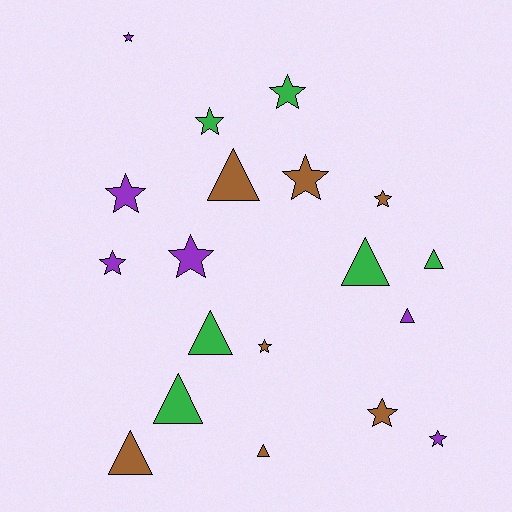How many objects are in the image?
There are 19 objects.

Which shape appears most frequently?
Star, with 11 objects.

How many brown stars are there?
There are 4 brown stars.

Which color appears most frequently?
Brown, with 7 objects.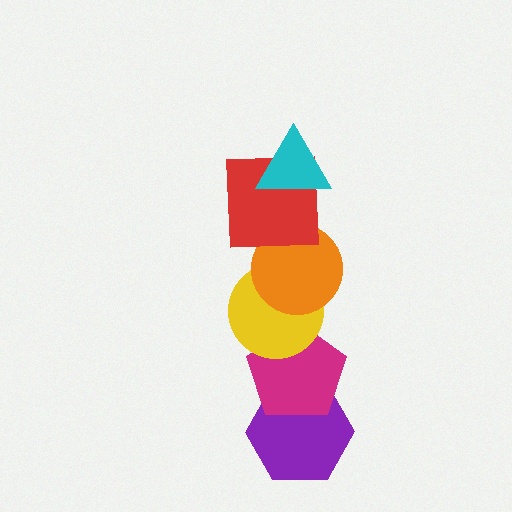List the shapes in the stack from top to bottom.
From top to bottom: the cyan triangle, the red square, the orange circle, the yellow circle, the magenta pentagon, the purple hexagon.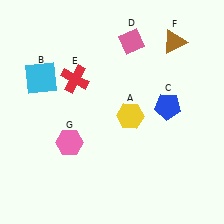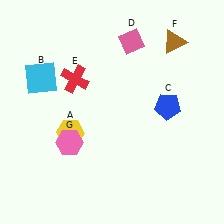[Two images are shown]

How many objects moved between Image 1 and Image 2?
1 object moved between the two images.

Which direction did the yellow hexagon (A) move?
The yellow hexagon (A) moved left.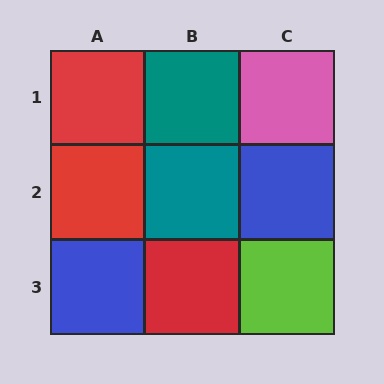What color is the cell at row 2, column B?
Teal.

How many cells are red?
3 cells are red.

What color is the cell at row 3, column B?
Red.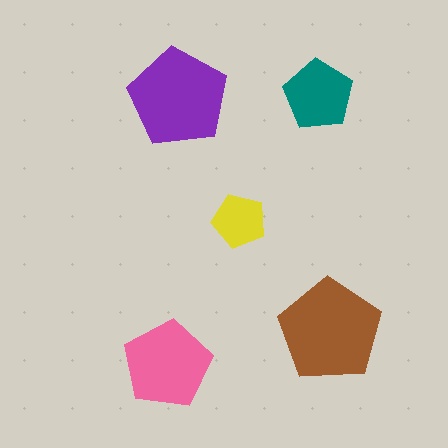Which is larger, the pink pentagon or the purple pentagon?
The purple one.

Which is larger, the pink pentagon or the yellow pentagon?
The pink one.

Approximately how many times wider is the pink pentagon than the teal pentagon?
About 1.5 times wider.